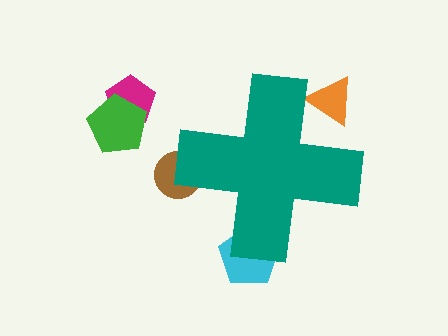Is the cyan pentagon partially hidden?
Yes, the cyan pentagon is partially hidden behind the teal cross.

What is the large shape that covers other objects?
A teal cross.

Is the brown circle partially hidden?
Yes, the brown circle is partially hidden behind the teal cross.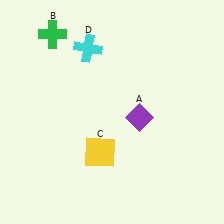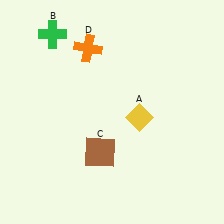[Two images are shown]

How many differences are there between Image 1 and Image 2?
There are 3 differences between the two images.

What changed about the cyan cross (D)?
In Image 1, D is cyan. In Image 2, it changed to orange.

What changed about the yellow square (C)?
In Image 1, C is yellow. In Image 2, it changed to brown.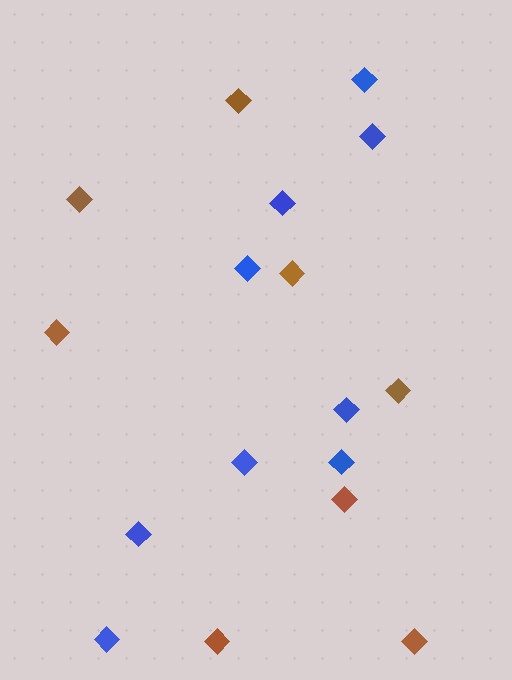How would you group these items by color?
There are 2 groups: one group of blue diamonds (9) and one group of brown diamonds (8).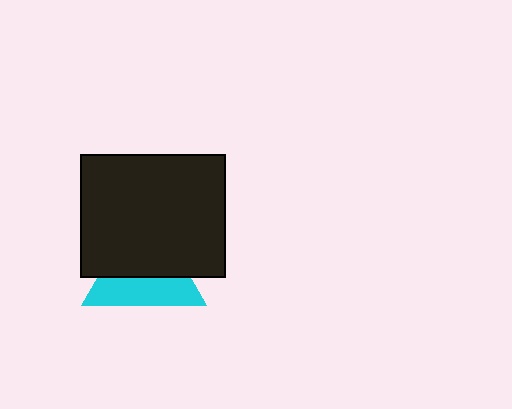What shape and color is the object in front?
The object in front is a black rectangle.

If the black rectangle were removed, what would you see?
You would see the complete cyan triangle.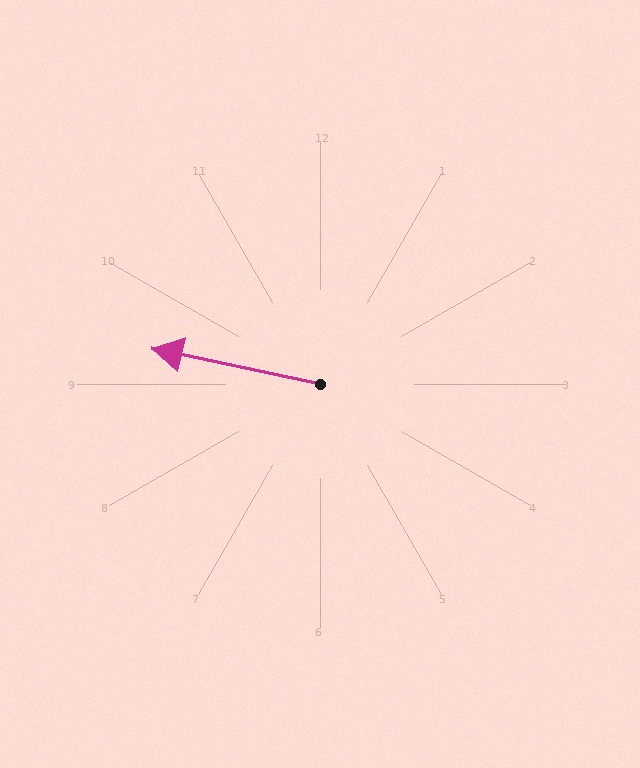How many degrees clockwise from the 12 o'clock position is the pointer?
Approximately 282 degrees.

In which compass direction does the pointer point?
West.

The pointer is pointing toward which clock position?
Roughly 9 o'clock.